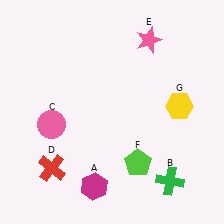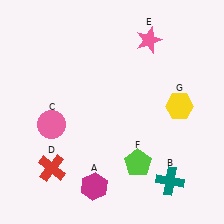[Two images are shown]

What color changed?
The cross (B) changed from green in Image 1 to teal in Image 2.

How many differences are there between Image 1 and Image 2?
There is 1 difference between the two images.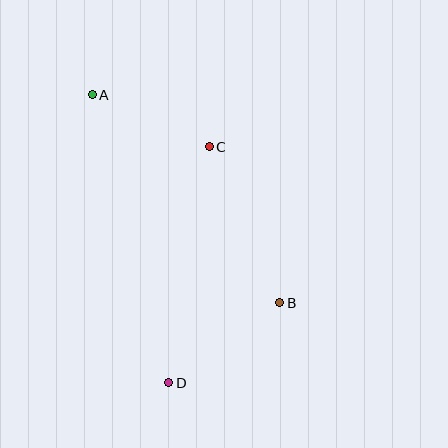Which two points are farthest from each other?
Points A and D are farthest from each other.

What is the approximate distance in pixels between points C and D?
The distance between C and D is approximately 239 pixels.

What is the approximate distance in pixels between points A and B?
The distance between A and B is approximately 280 pixels.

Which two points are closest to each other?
Points A and C are closest to each other.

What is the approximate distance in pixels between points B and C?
The distance between B and C is approximately 171 pixels.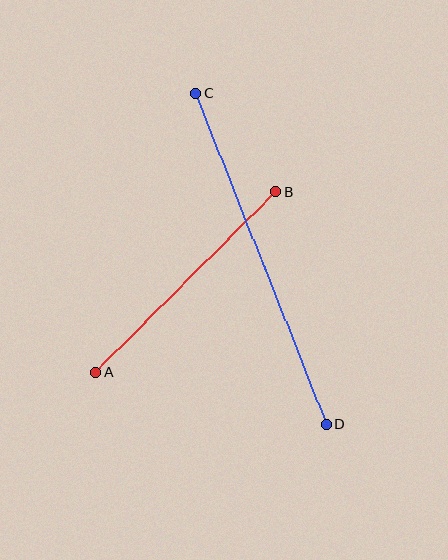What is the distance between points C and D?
The distance is approximately 355 pixels.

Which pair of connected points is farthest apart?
Points C and D are farthest apart.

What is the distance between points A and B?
The distance is approximately 255 pixels.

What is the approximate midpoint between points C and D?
The midpoint is at approximately (261, 259) pixels.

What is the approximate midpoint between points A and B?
The midpoint is at approximately (186, 282) pixels.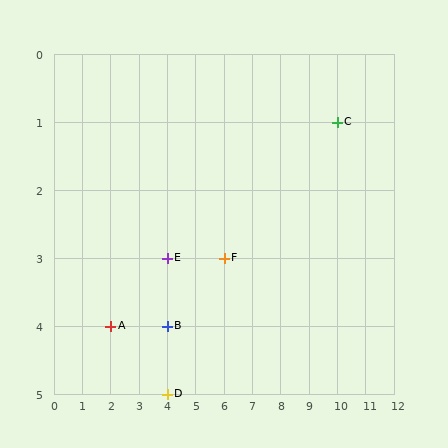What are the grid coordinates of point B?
Point B is at grid coordinates (4, 4).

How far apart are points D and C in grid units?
Points D and C are 6 columns and 4 rows apart (about 7.2 grid units diagonally).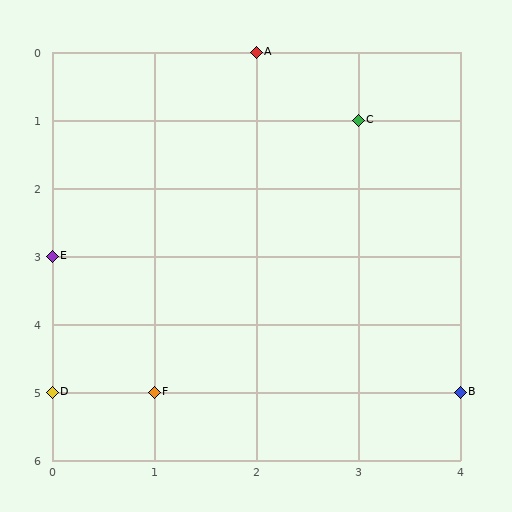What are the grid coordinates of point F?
Point F is at grid coordinates (1, 5).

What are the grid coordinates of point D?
Point D is at grid coordinates (0, 5).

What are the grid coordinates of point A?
Point A is at grid coordinates (2, 0).